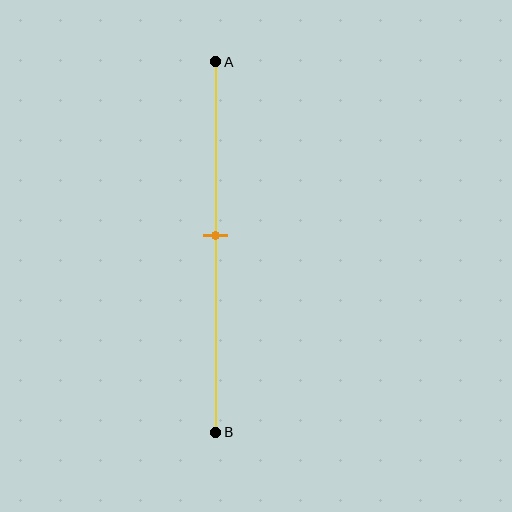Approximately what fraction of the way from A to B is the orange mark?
The orange mark is approximately 45% of the way from A to B.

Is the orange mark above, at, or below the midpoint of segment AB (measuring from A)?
The orange mark is above the midpoint of segment AB.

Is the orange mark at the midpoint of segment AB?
No, the mark is at about 45% from A, not at the 50% midpoint.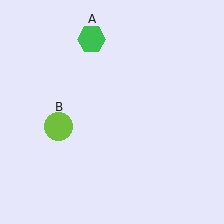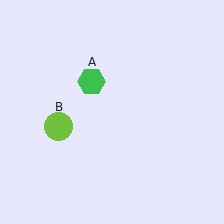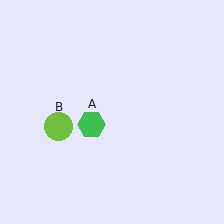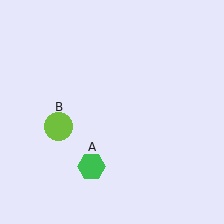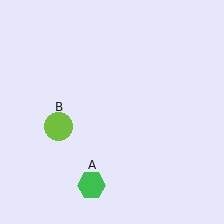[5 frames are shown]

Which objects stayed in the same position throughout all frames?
Lime circle (object B) remained stationary.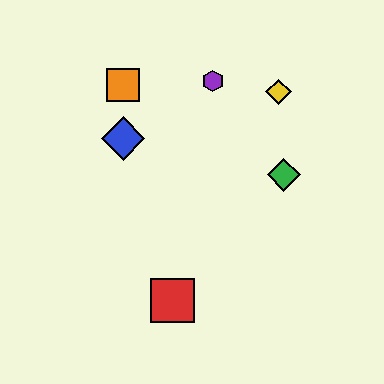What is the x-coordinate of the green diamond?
The green diamond is at x≈284.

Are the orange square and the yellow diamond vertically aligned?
No, the orange square is at x≈123 and the yellow diamond is at x≈278.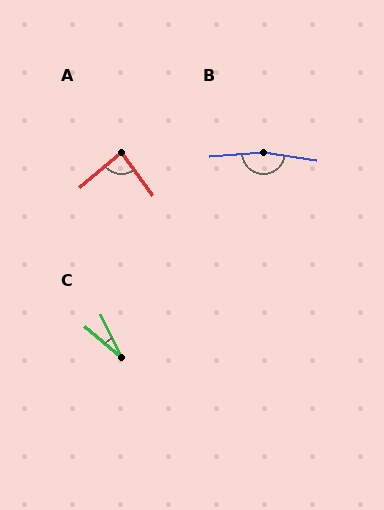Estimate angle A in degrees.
Approximately 86 degrees.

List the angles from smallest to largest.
C (24°), A (86°), B (167°).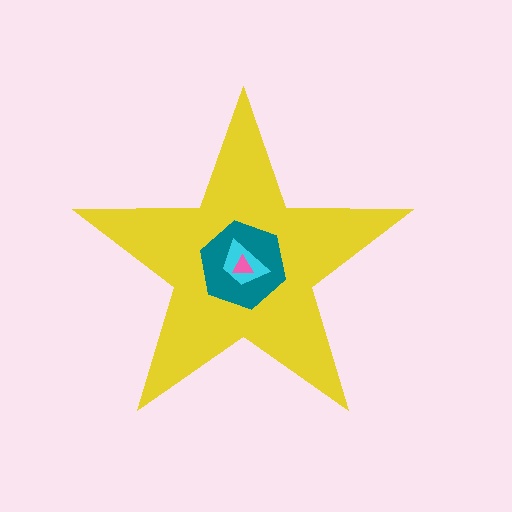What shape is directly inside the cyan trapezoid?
The pink triangle.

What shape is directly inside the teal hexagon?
The cyan trapezoid.